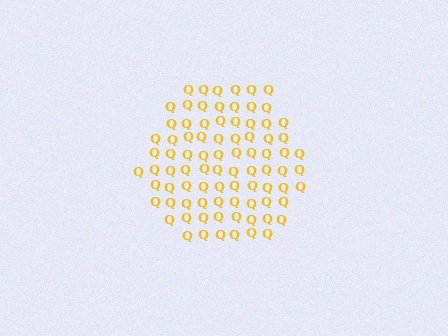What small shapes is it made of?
It is made of small letter Q's.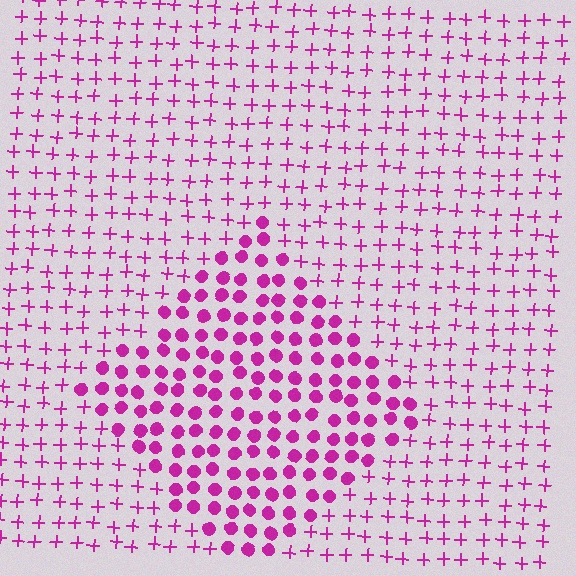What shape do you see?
I see a diamond.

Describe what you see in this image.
The image is filled with small magenta elements arranged in a uniform grid. A diamond-shaped region contains circles, while the surrounding area contains plus signs. The boundary is defined purely by the change in element shape.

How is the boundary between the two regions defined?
The boundary is defined by a change in element shape: circles inside vs. plus signs outside. All elements share the same color and spacing.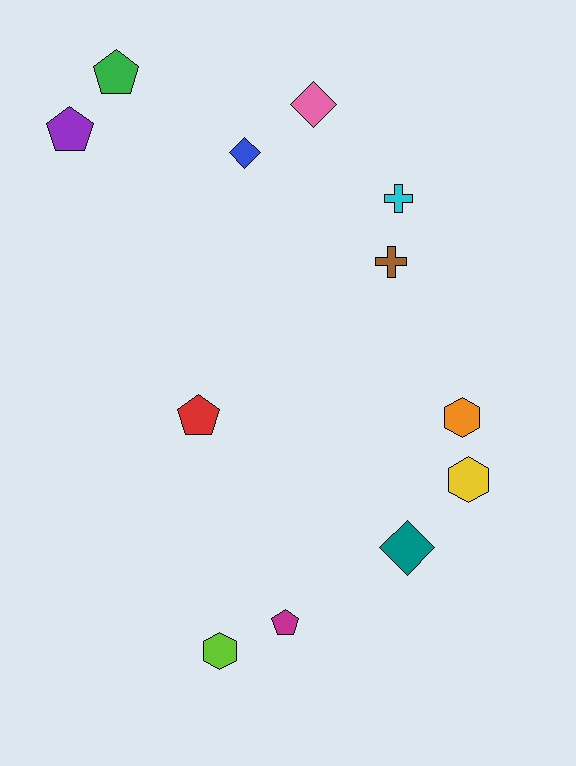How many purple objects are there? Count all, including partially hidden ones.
There is 1 purple object.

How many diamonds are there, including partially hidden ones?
There are 3 diamonds.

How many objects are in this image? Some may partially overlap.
There are 12 objects.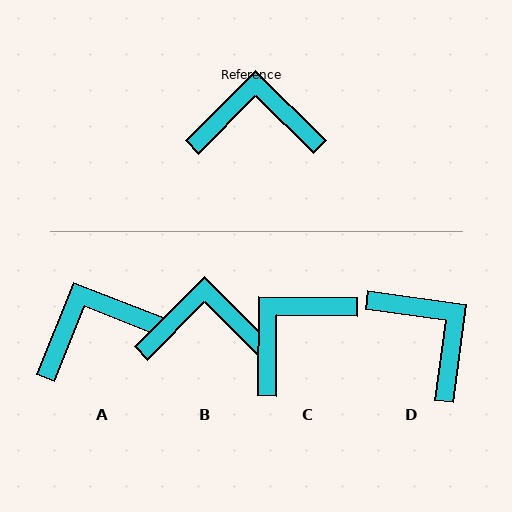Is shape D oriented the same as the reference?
No, it is off by about 53 degrees.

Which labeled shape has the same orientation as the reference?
B.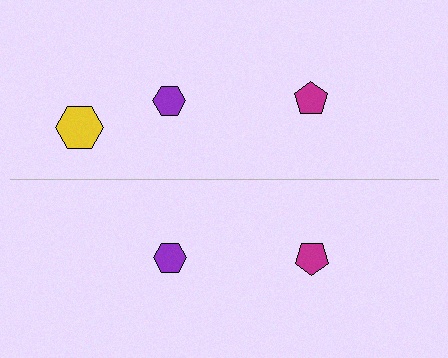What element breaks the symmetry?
A yellow hexagon is missing from the bottom side.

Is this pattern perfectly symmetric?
No, the pattern is not perfectly symmetric. A yellow hexagon is missing from the bottom side.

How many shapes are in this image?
There are 5 shapes in this image.